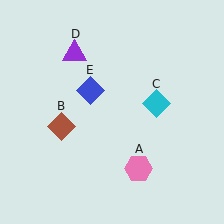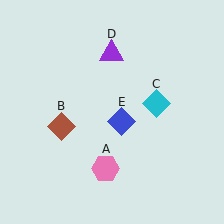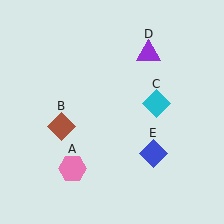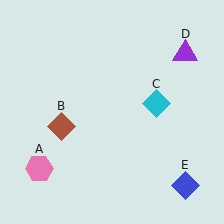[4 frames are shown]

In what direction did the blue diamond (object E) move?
The blue diamond (object E) moved down and to the right.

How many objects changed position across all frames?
3 objects changed position: pink hexagon (object A), purple triangle (object D), blue diamond (object E).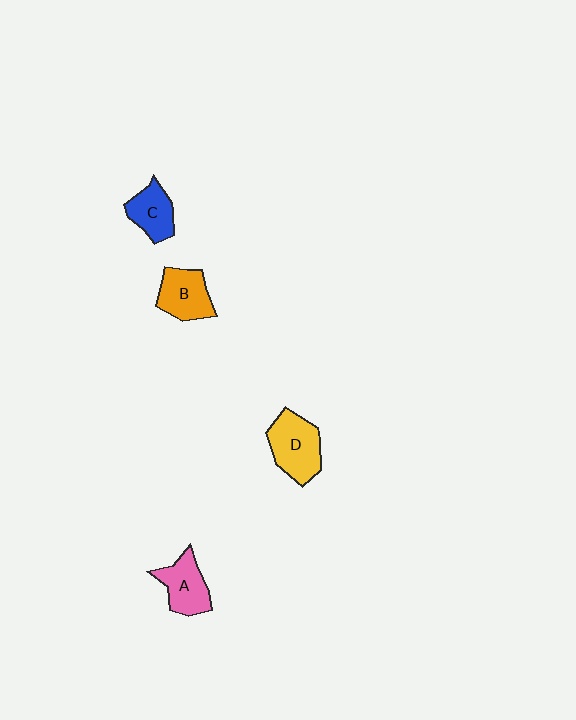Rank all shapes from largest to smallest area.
From largest to smallest: D (yellow), A (pink), B (orange), C (blue).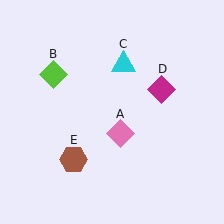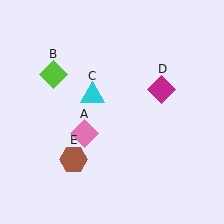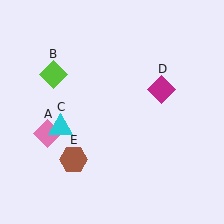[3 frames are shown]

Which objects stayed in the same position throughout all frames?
Lime diamond (object B) and magenta diamond (object D) and brown hexagon (object E) remained stationary.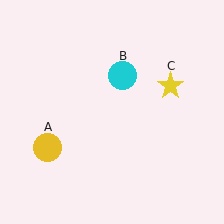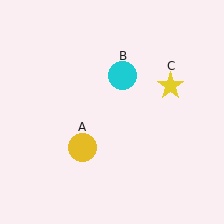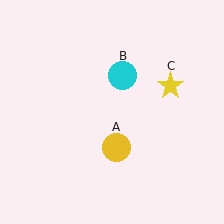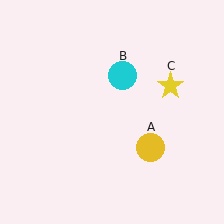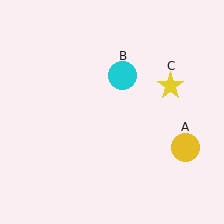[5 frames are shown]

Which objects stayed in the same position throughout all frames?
Cyan circle (object B) and yellow star (object C) remained stationary.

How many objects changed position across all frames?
1 object changed position: yellow circle (object A).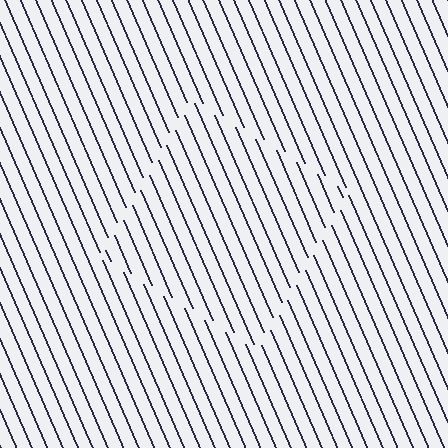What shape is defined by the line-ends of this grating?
An illusory square. The interior of the shape contains the same grating, shifted by half a period — the contour is defined by the phase discontinuity where line-ends from the inner and outer gratings abut.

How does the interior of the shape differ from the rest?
The interior of the shape contains the same grating, shifted by half a period — the contour is defined by the phase discontinuity where line-ends from the inner and outer gratings abut.